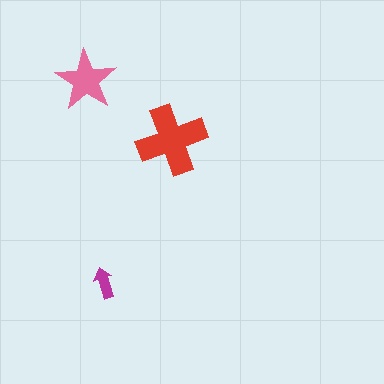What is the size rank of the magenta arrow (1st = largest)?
3rd.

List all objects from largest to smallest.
The red cross, the pink star, the magenta arrow.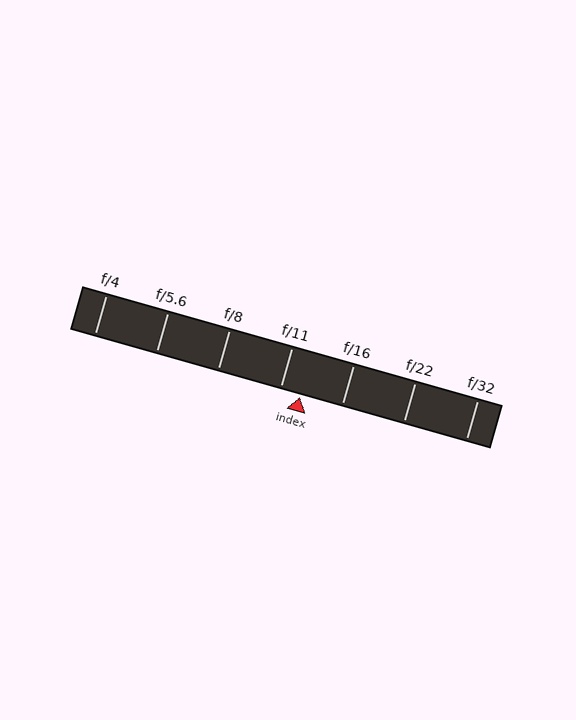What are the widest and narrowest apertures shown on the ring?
The widest aperture shown is f/4 and the narrowest is f/32.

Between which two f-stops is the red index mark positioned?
The index mark is between f/11 and f/16.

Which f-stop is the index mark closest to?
The index mark is closest to f/11.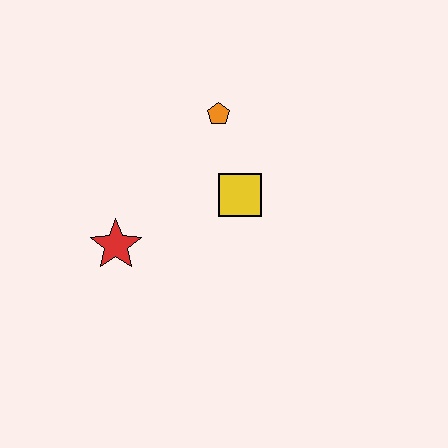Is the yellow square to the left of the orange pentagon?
No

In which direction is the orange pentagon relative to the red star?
The orange pentagon is above the red star.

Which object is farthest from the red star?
The orange pentagon is farthest from the red star.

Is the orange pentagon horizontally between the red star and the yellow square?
Yes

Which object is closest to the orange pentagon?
The yellow square is closest to the orange pentagon.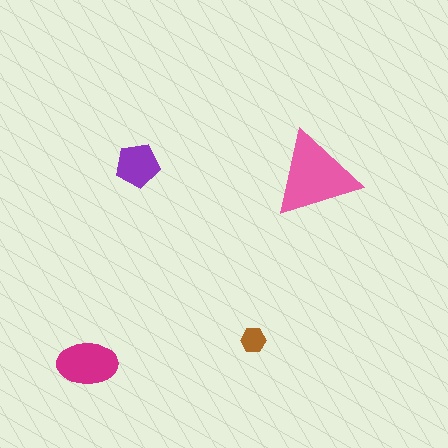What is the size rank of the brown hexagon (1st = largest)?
4th.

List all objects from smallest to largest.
The brown hexagon, the purple pentagon, the magenta ellipse, the pink triangle.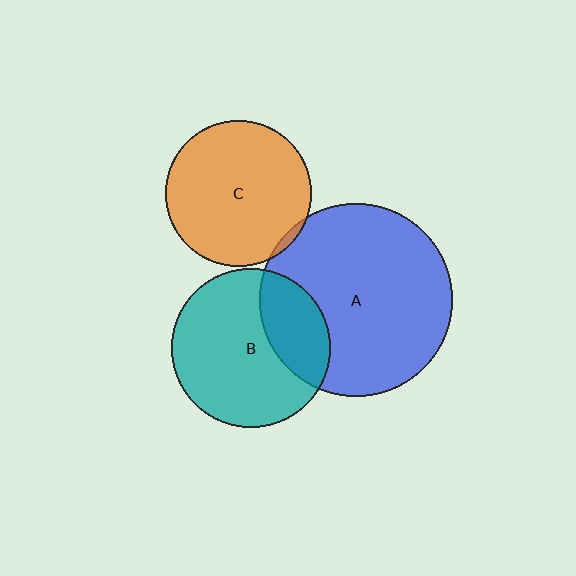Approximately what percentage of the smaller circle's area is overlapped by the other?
Approximately 5%.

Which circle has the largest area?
Circle A (blue).